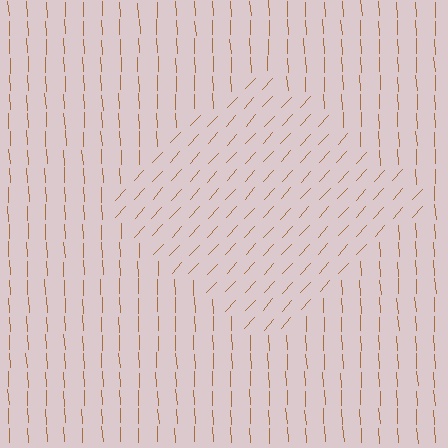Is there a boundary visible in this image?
Yes, there is a texture boundary formed by a change in line orientation.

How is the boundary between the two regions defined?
The boundary is defined purely by a change in line orientation (approximately 45 degrees difference). All lines are the same color and thickness.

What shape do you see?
I see a diamond.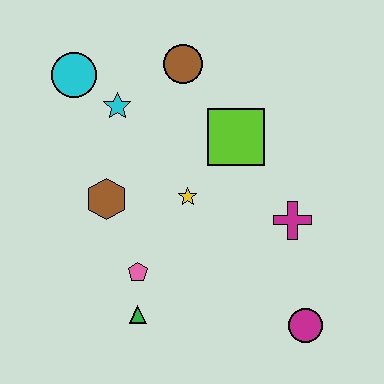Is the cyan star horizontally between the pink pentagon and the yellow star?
No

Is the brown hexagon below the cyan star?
Yes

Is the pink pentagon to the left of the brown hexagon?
No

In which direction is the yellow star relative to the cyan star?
The yellow star is below the cyan star.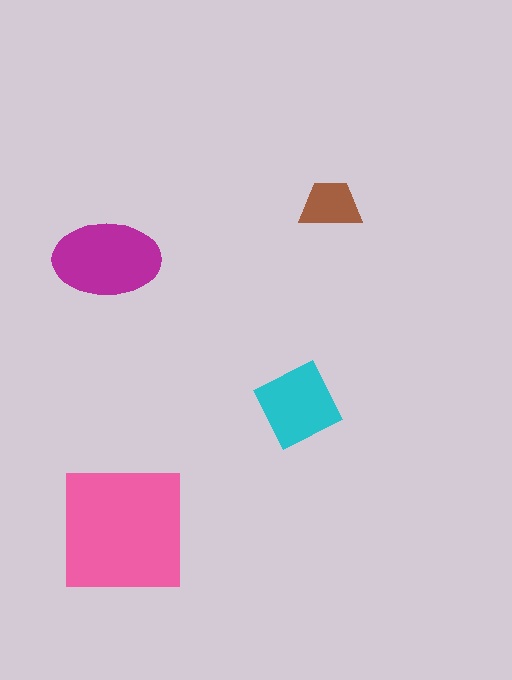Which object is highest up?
The brown trapezoid is topmost.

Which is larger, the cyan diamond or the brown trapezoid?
The cyan diamond.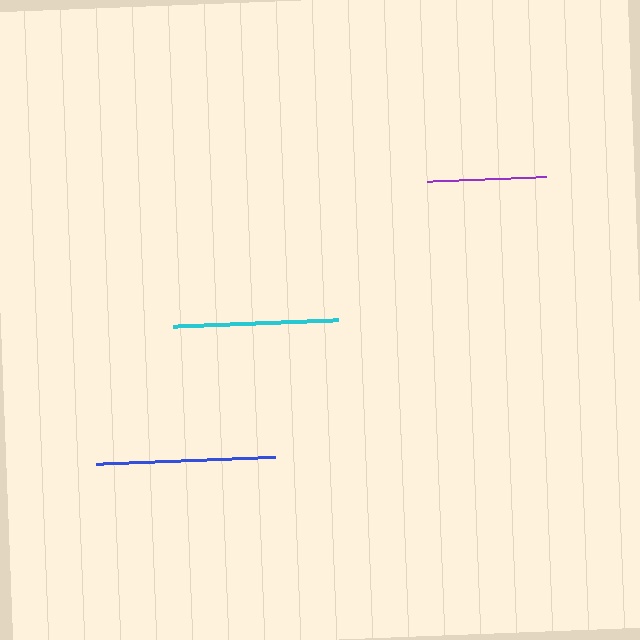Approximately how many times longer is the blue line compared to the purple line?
The blue line is approximately 1.5 times the length of the purple line.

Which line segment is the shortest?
The purple line is the shortest at approximately 120 pixels.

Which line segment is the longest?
The blue line is the longest at approximately 179 pixels.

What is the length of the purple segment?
The purple segment is approximately 120 pixels long.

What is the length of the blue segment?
The blue segment is approximately 179 pixels long.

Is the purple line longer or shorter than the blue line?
The blue line is longer than the purple line.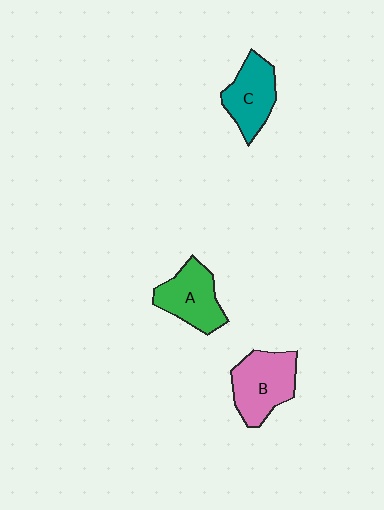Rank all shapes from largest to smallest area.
From largest to smallest: B (pink), A (green), C (teal).